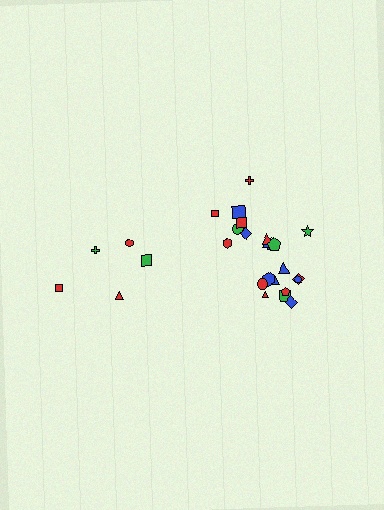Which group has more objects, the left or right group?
The right group.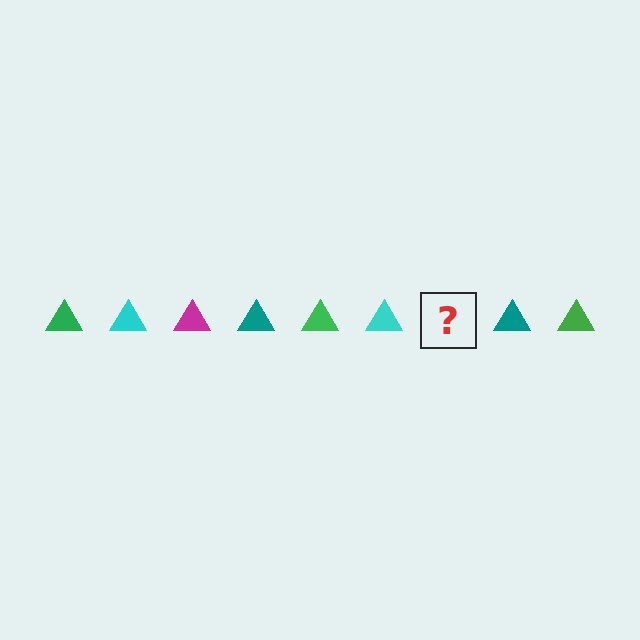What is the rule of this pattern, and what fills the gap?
The rule is that the pattern cycles through green, cyan, magenta, teal triangles. The gap should be filled with a magenta triangle.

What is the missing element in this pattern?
The missing element is a magenta triangle.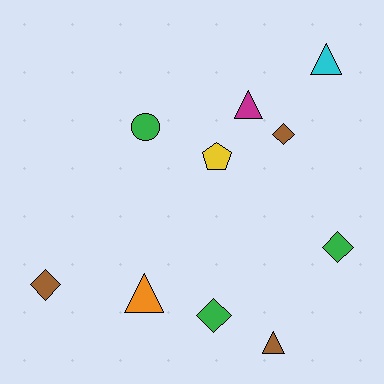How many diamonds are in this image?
There are 4 diamonds.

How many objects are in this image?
There are 10 objects.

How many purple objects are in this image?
There are no purple objects.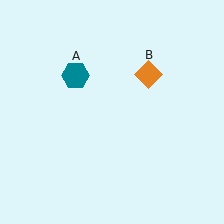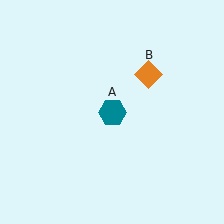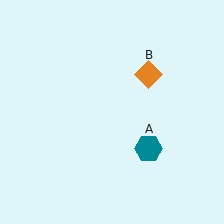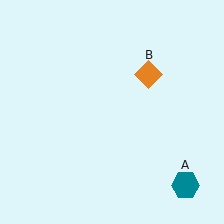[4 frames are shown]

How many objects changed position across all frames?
1 object changed position: teal hexagon (object A).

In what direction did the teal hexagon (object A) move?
The teal hexagon (object A) moved down and to the right.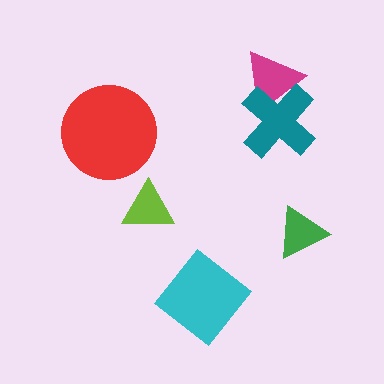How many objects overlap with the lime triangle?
0 objects overlap with the lime triangle.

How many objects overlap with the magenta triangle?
1 object overlaps with the magenta triangle.